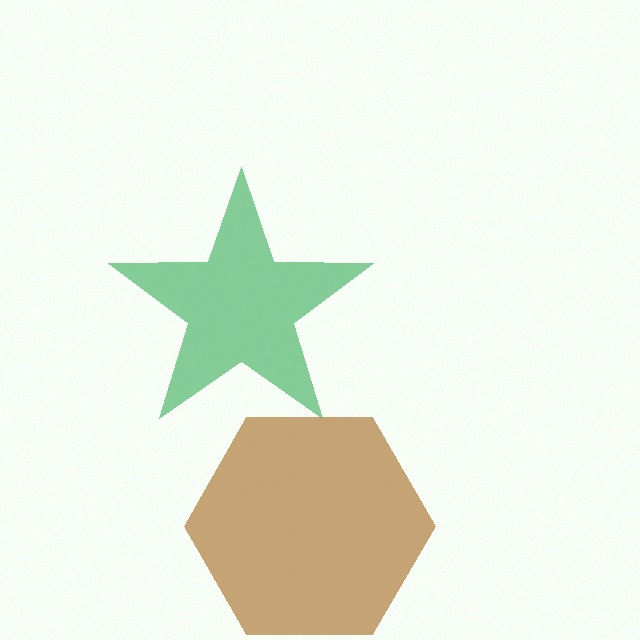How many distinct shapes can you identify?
There are 2 distinct shapes: a brown hexagon, a green star.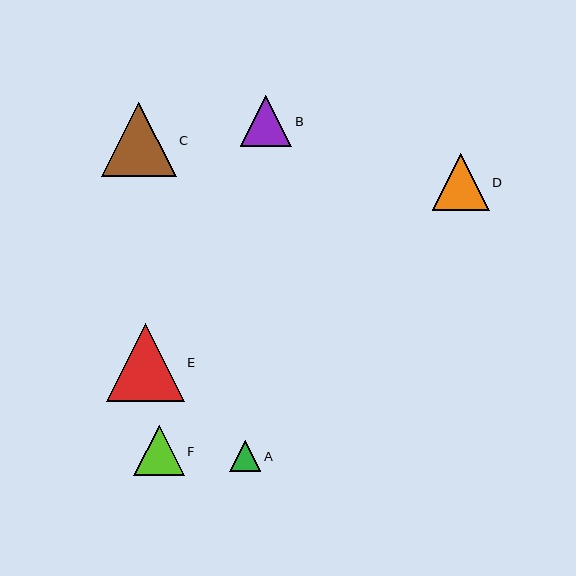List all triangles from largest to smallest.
From largest to smallest: E, C, D, B, F, A.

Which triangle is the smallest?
Triangle A is the smallest with a size of approximately 31 pixels.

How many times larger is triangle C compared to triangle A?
Triangle C is approximately 2.4 times the size of triangle A.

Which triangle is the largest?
Triangle E is the largest with a size of approximately 77 pixels.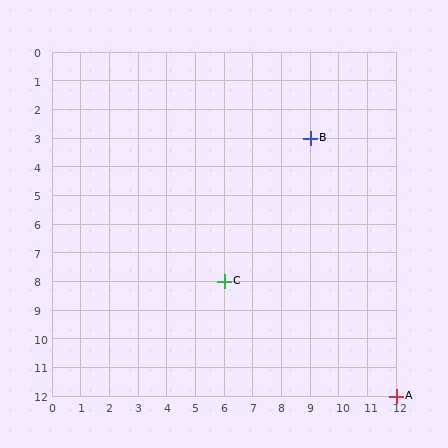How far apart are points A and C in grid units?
Points A and C are 6 columns and 4 rows apart (about 7.2 grid units diagonally).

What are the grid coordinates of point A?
Point A is at grid coordinates (12, 12).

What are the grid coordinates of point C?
Point C is at grid coordinates (6, 8).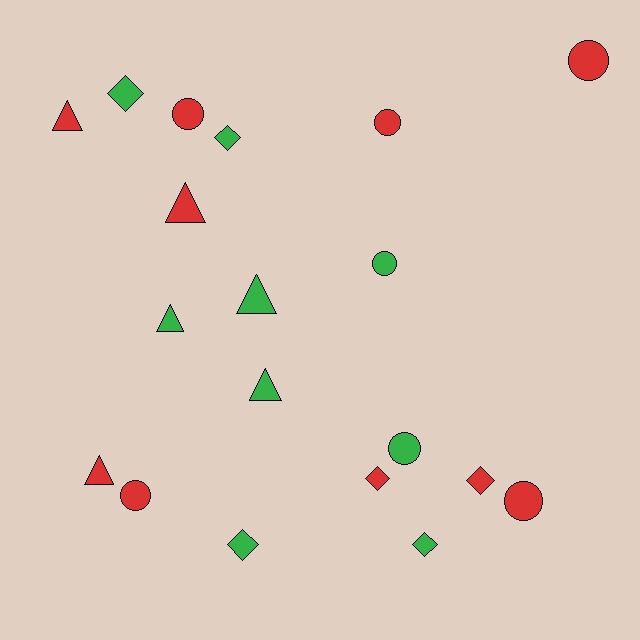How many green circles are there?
There are 2 green circles.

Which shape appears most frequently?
Circle, with 7 objects.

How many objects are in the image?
There are 19 objects.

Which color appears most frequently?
Red, with 10 objects.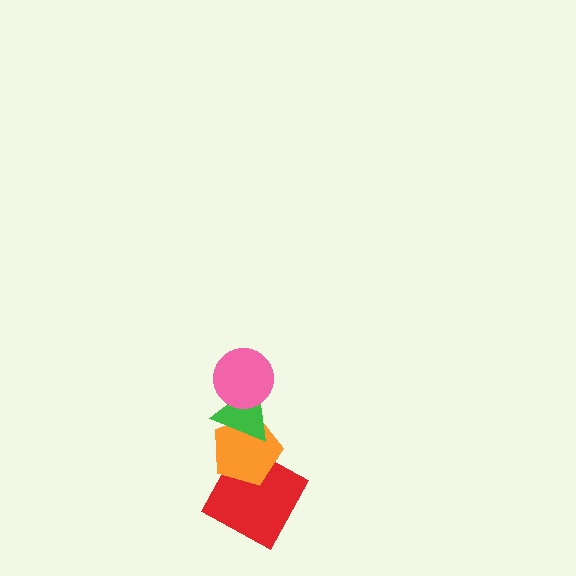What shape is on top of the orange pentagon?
The green triangle is on top of the orange pentagon.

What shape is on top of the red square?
The orange pentagon is on top of the red square.